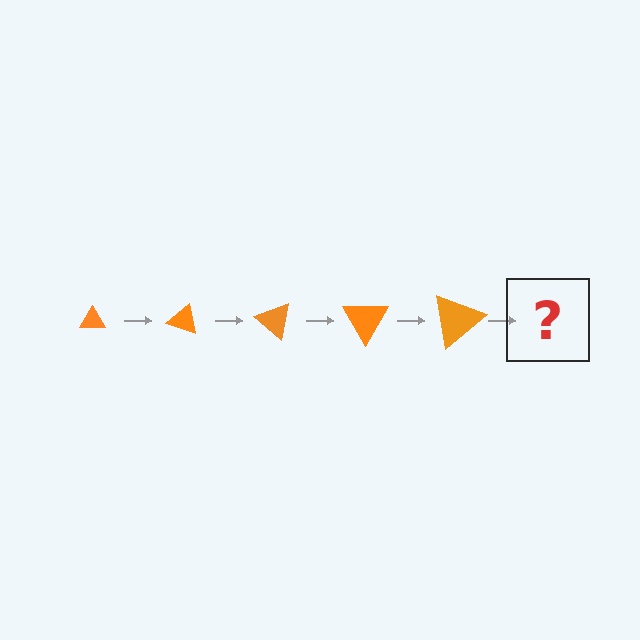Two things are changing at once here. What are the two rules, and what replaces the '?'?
The two rules are that the triangle grows larger each step and it rotates 20 degrees each step. The '?' should be a triangle, larger than the previous one and rotated 100 degrees from the start.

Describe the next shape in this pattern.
It should be a triangle, larger than the previous one and rotated 100 degrees from the start.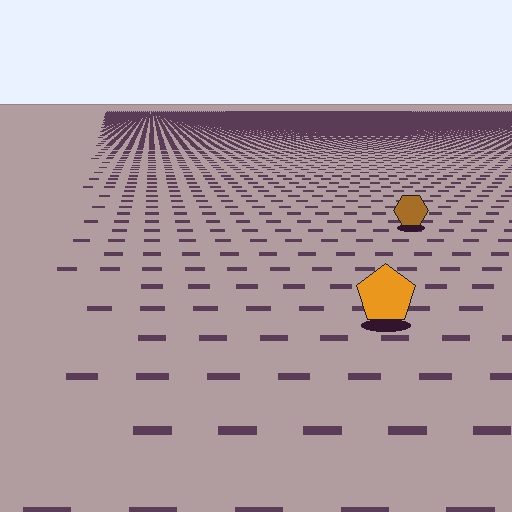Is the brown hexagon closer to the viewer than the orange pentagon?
No. The orange pentagon is closer — you can tell from the texture gradient: the ground texture is coarser near it.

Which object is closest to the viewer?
The orange pentagon is closest. The texture marks near it are larger and more spread out.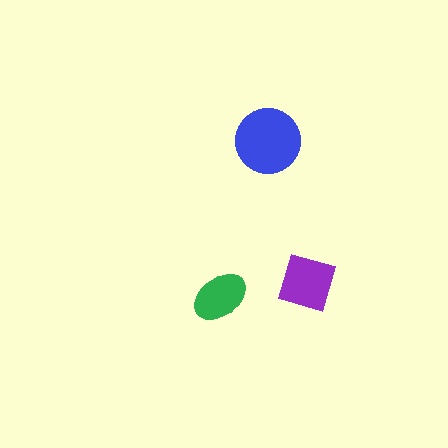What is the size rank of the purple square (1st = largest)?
2nd.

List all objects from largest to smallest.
The blue circle, the purple square, the green ellipse.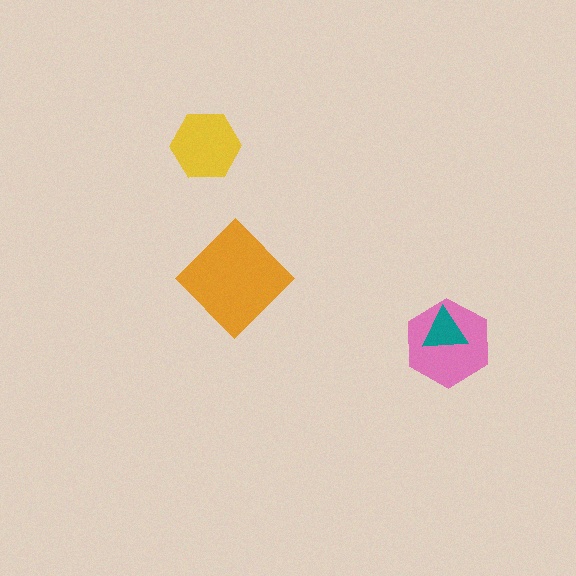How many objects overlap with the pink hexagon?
1 object overlaps with the pink hexagon.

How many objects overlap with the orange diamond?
0 objects overlap with the orange diamond.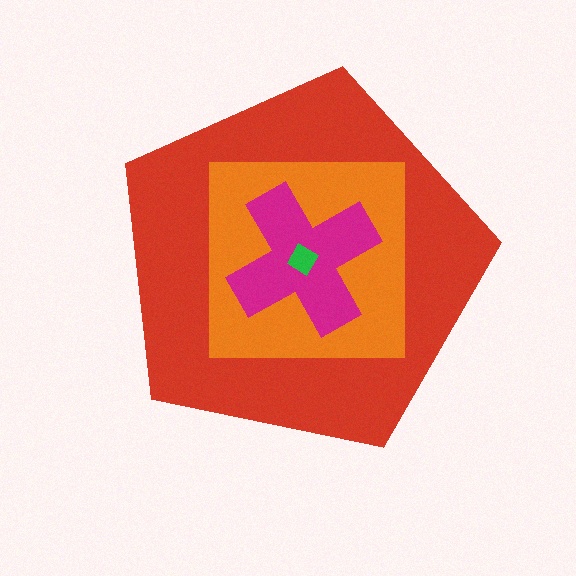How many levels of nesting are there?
4.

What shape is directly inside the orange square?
The magenta cross.